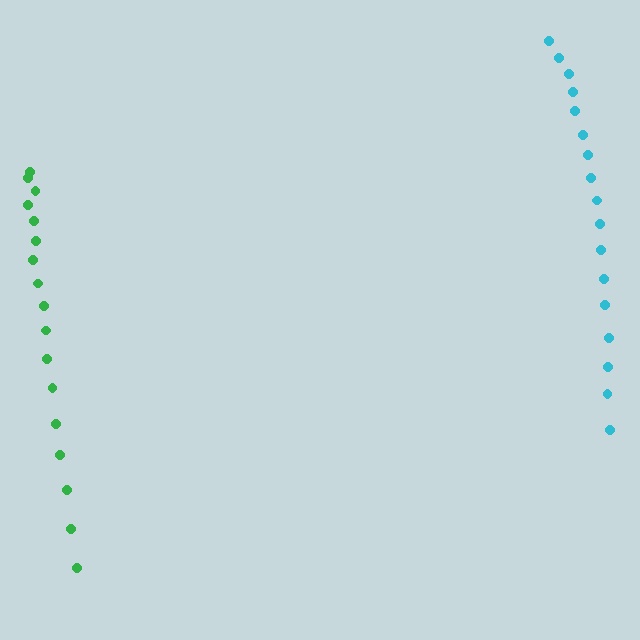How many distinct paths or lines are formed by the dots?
There are 2 distinct paths.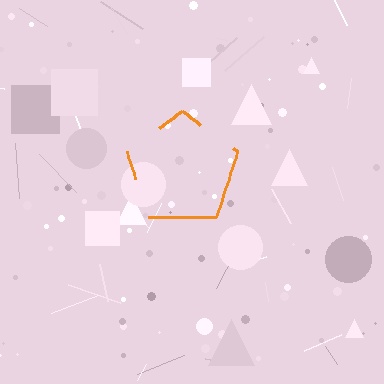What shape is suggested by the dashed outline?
The dashed outline suggests a pentagon.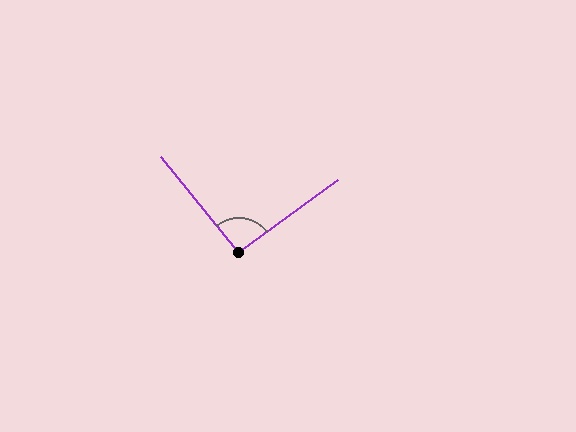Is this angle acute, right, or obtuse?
It is approximately a right angle.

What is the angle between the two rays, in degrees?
Approximately 93 degrees.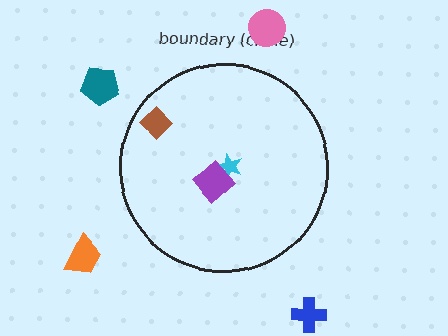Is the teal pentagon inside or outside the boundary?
Outside.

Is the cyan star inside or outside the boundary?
Inside.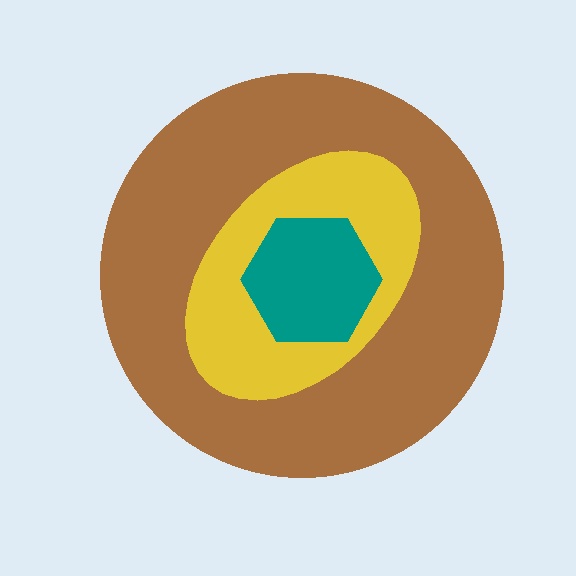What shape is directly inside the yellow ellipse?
The teal hexagon.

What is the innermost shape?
The teal hexagon.